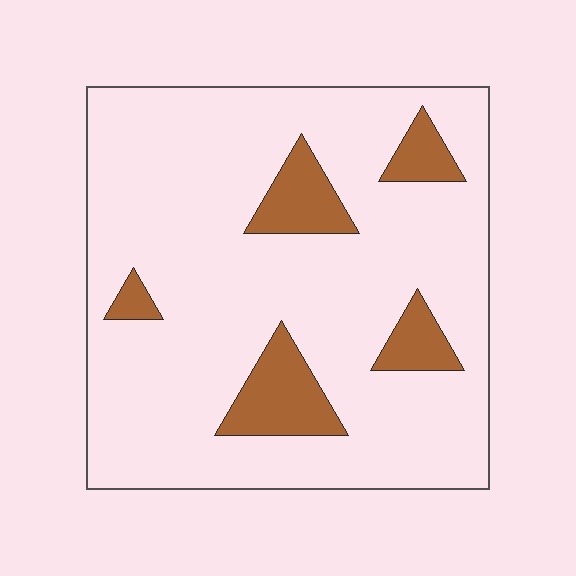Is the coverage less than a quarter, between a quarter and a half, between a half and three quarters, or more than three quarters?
Less than a quarter.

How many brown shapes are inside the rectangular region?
5.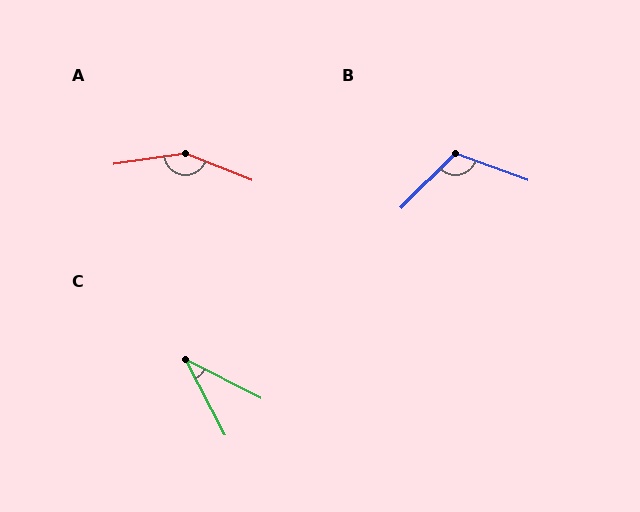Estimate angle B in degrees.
Approximately 114 degrees.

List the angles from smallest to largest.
C (36°), B (114°), A (150°).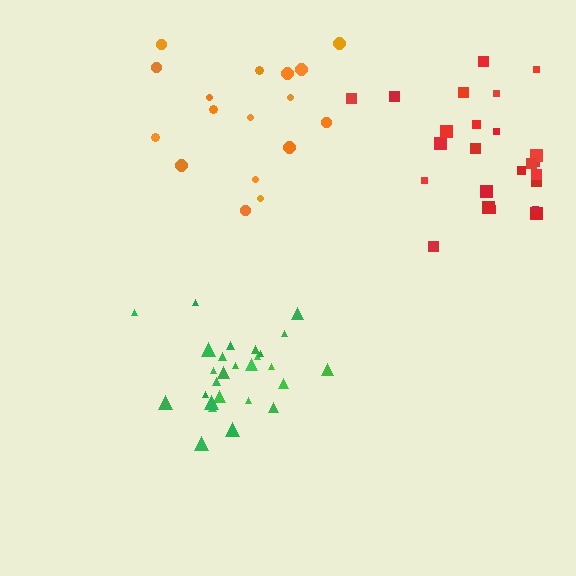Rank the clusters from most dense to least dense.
green, red, orange.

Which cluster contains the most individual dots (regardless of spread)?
Green (27).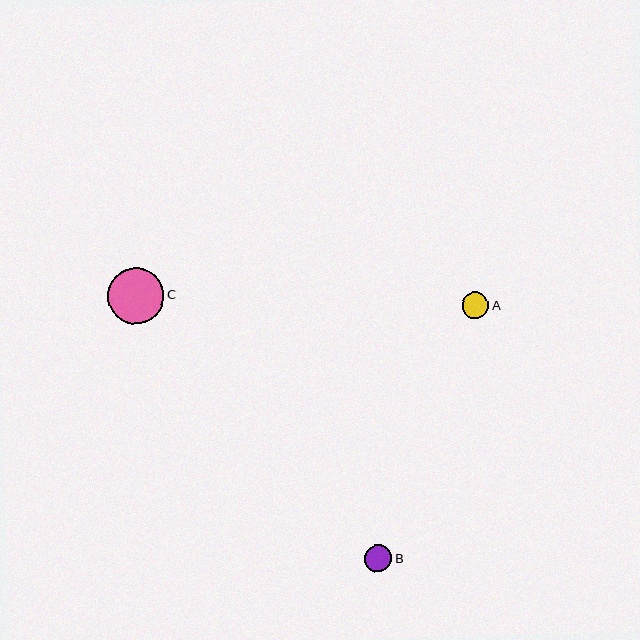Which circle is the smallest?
Circle A is the smallest with a size of approximately 27 pixels.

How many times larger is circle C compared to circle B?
Circle C is approximately 2.1 times the size of circle B.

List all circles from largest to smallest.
From largest to smallest: C, B, A.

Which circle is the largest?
Circle C is the largest with a size of approximately 56 pixels.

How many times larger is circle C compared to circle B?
Circle C is approximately 2.1 times the size of circle B.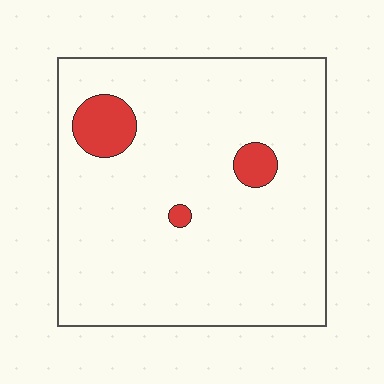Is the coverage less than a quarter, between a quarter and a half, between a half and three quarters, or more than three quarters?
Less than a quarter.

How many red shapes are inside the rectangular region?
3.